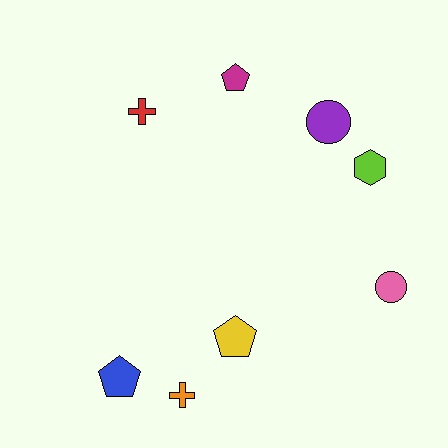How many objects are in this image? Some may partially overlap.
There are 8 objects.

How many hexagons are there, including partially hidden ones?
There is 1 hexagon.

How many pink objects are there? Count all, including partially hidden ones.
There is 1 pink object.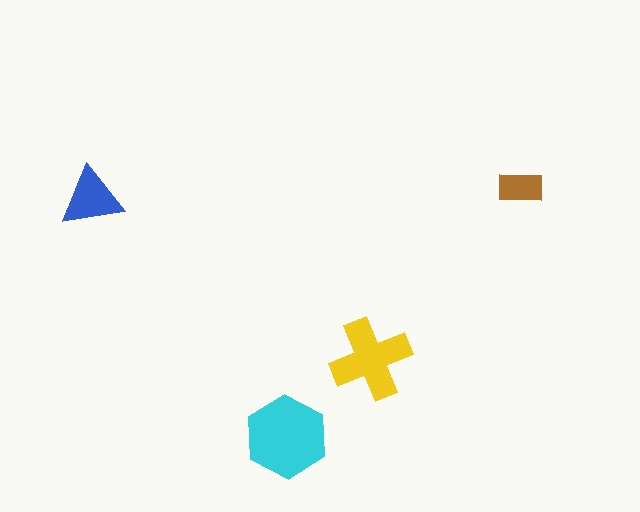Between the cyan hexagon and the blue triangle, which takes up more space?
The cyan hexagon.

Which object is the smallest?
The brown rectangle.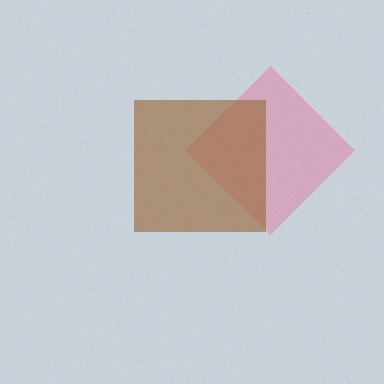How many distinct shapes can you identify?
There are 2 distinct shapes: a pink diamond, a brown square.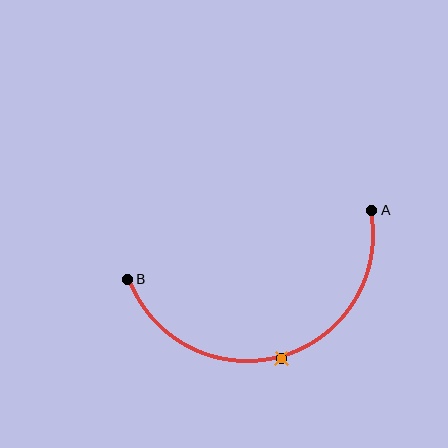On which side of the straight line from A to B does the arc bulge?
The arc bulges below the straight line connecting A and B.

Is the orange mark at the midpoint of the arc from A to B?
Yes. The orange mark lies on the arc at equal arc-length from both A and B — it is the arc midpoint.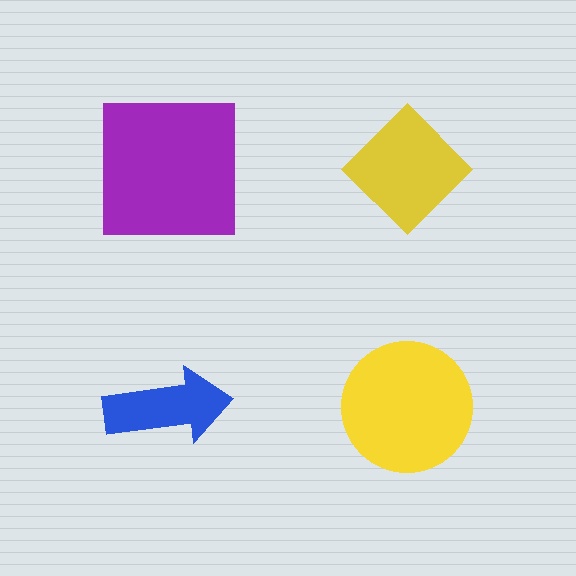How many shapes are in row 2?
2 shapes.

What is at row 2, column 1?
A blue arrow.